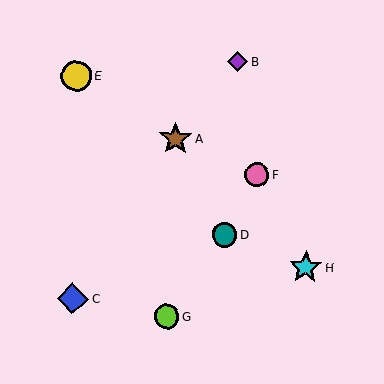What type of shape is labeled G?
Shape G is a lime circle.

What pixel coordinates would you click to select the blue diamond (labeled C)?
Click at (73, 298) to select the blue diamond C.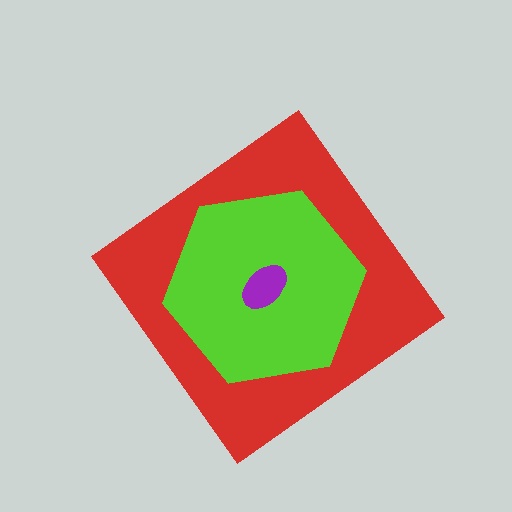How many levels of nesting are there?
3.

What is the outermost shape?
The red diamond.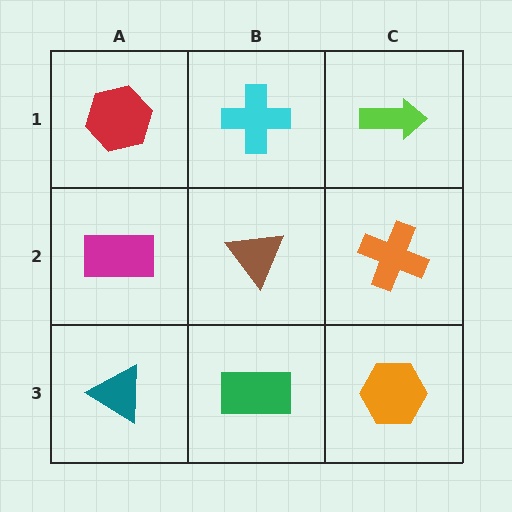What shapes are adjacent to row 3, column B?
A brown triangle (row 2, column B), a teal triangle (row 3, column A), an orange hexagon (row 3, column C).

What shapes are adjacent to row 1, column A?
A magenta rectangle (row 2, column A), a cyan cross (row 1, column B).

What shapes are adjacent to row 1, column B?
A brown triangle (row 2, column B), a red hexagon (row 1, column A), a lime arrow (row 1, column C).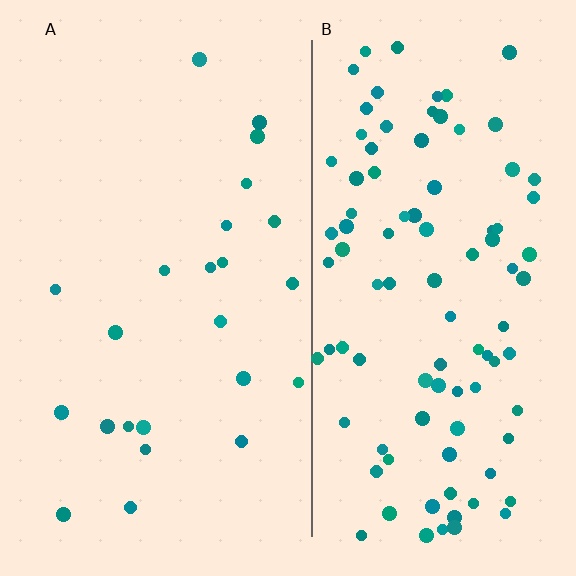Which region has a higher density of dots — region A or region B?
B (the right).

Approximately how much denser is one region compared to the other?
Approximately 4.1× — region B over region A.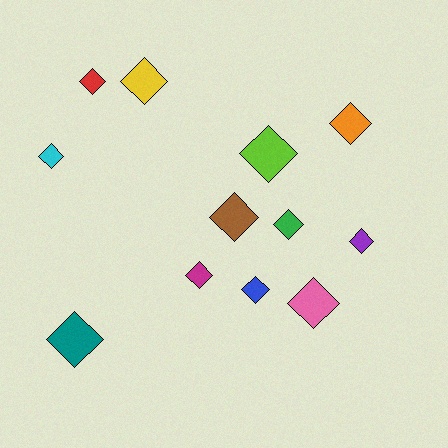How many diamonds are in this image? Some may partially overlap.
There are 12 diamonds.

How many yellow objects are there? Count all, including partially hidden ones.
There is 1 yellow object.